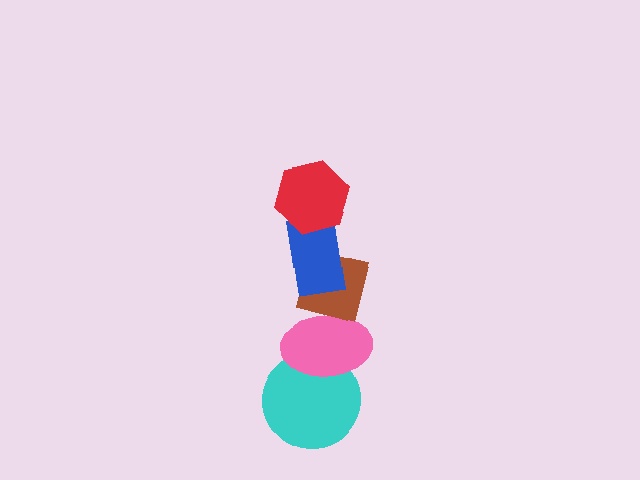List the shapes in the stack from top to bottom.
From top to bottom: the red hexagon, the blue rectangle, the brown square, the pink ellipse, the cyan circle.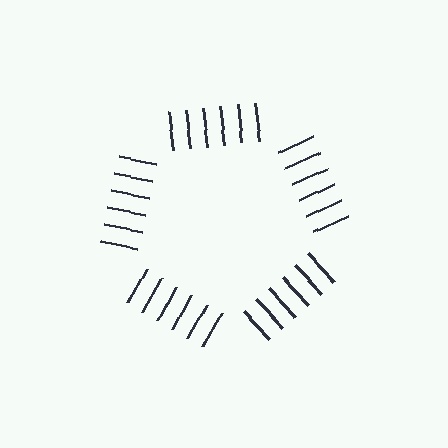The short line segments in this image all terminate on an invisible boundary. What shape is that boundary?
An illusory pentagon — the line segments terminate on its edges but no continuous stroke is drawn.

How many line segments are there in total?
30 — 6 along each of the 5 edges.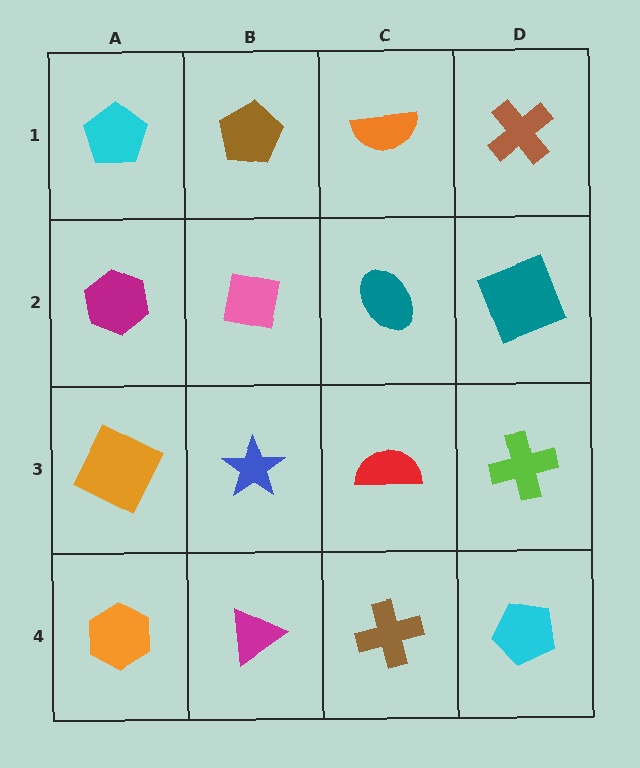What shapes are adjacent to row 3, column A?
A magenta hexagon (row 2, column A), an orange hexagon (row 4, column A), a blue star (row 3, column B).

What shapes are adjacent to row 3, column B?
A pink square (row 2, column B), a magenta triangle (row 4, column B), an orange square (row 3, column A), a red semicircle (row 3, column C).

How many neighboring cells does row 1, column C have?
3.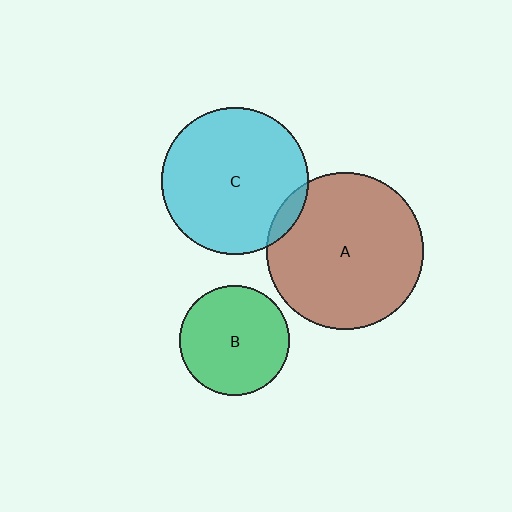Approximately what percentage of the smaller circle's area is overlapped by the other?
Approximately 5%.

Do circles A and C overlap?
Yes.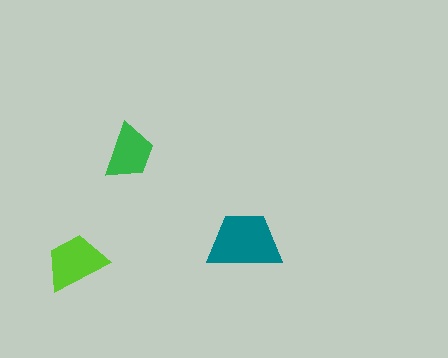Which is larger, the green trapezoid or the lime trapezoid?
The lime one.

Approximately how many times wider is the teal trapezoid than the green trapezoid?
About 1.5 times wider.